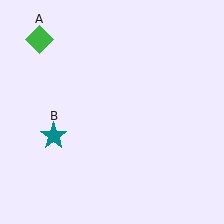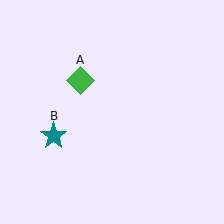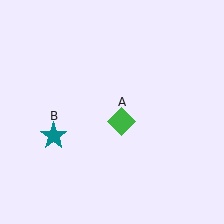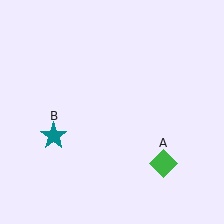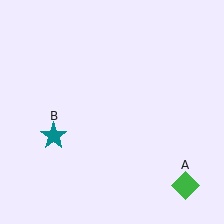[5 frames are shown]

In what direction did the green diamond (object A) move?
The green diamond (object A) moved down and to the right.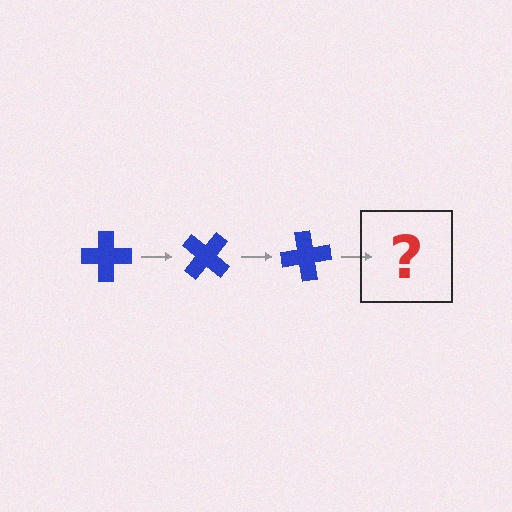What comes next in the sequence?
The next element should be a blue cross rotated 120 degrees.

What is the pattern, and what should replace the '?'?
The pattern is that the cross rotates 40 degrees each step. The '?' should be a blue cross rotated 120 degrees.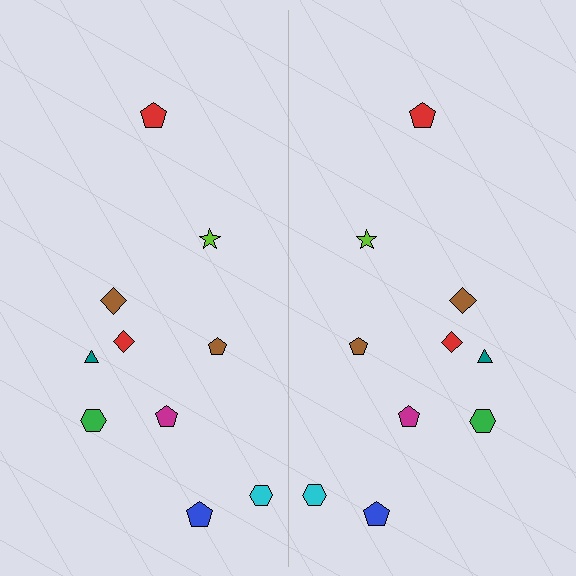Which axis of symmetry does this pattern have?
The pattern has a vertical axis of symmetry running through the center of the image.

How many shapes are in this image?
There are 20 shapes in this image.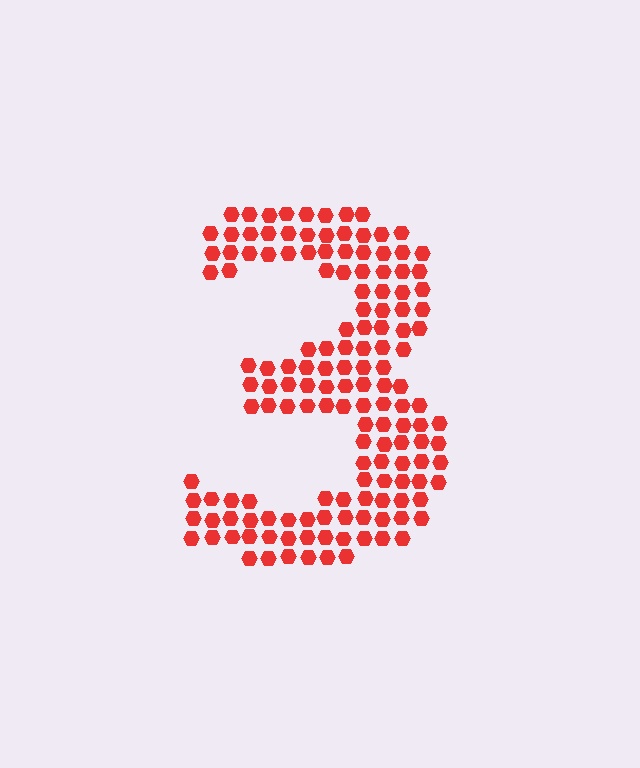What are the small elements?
The small elements are hexagons.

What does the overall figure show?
The overall figure shows the digit 3.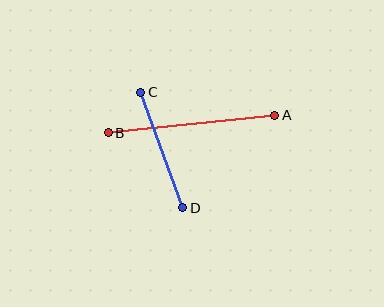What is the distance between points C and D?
The distance is approximately 123 pixels.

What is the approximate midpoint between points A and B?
The midpoint is at approximately (191, 124) pixels.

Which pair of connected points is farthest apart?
Points A and B are farthest apart.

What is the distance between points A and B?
The distance is approximately 167 pixels.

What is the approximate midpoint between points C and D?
The midpoint is at approximately (162, 150) pixels.